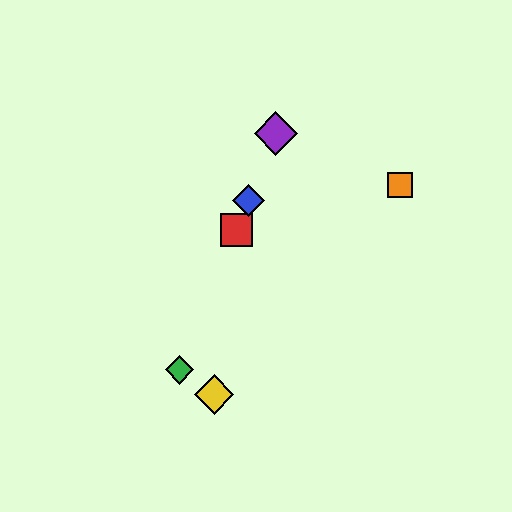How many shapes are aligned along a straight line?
4 shapes (the red square, the blue diamond, the green diamond, the purple diamond) are aligned along a straight line.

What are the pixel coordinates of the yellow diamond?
The yellow diamond is at (214, 394).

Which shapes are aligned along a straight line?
The red square, the blue diamond, the green diamond, the purple diamond are aligned along a straight line.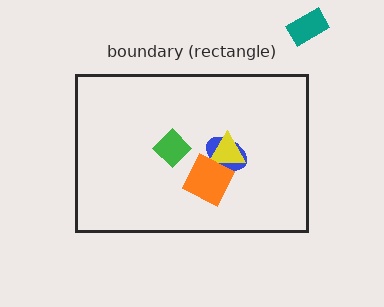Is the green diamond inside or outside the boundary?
Inside.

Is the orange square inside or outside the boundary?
Inside.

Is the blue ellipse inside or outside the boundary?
Inside.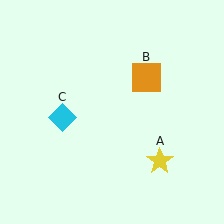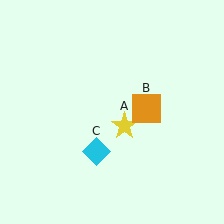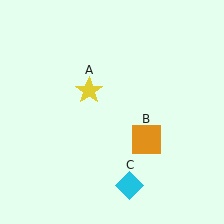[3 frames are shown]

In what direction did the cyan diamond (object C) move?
The cyan diamond (object C) moved down and to the right.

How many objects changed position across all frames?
3 objects changed position: yellow star (object A), orange square (object B), cyan diamond (object C).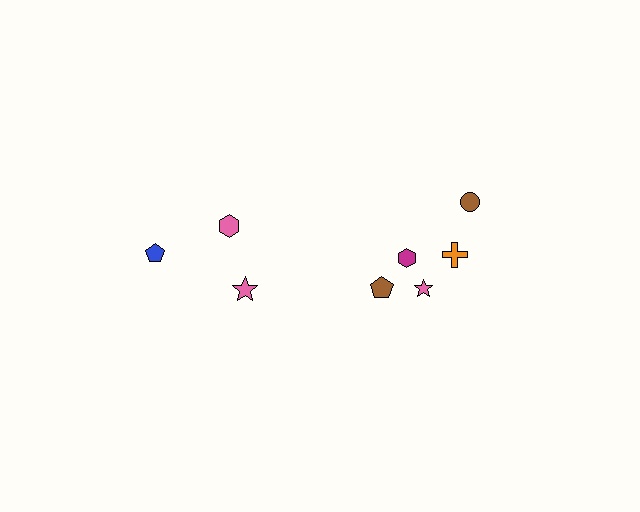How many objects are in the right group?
There are 5 objects.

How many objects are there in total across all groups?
There are 8 objects.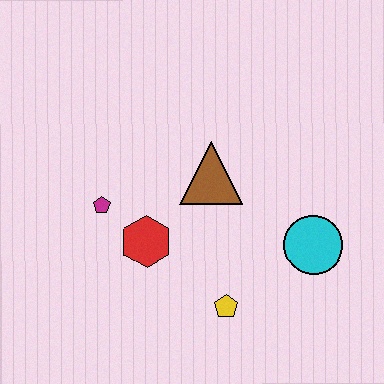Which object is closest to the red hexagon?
The magenta pentagon is closest to the red hexagon.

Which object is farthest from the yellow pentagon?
The magenta pentagon is farthest from the yellow pentagon.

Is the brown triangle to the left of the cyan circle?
Yes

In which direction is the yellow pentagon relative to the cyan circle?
The yellow pentagon is to the left of the cyan circle.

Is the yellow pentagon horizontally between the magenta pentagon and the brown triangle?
No